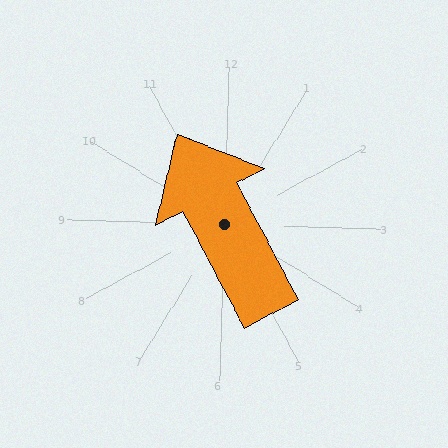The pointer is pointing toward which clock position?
Roughly 11 o'clock.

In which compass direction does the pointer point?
Northwest.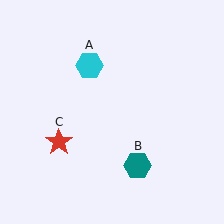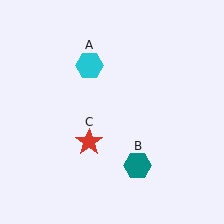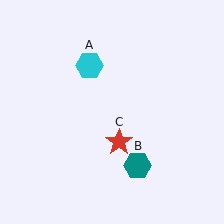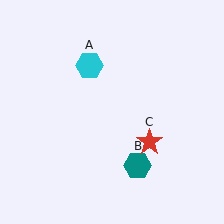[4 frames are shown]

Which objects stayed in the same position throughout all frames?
Cyan hexagon (object A) and teal hexagon (object B) remained stationary.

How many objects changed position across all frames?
1 object changed position: red star (object C).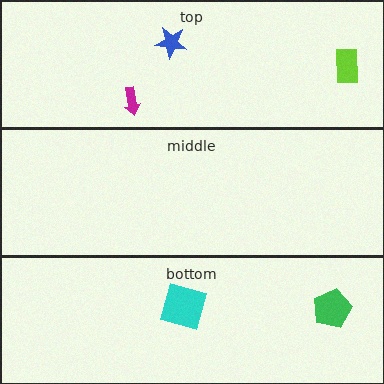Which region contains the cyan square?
The bottom region.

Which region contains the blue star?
The top region.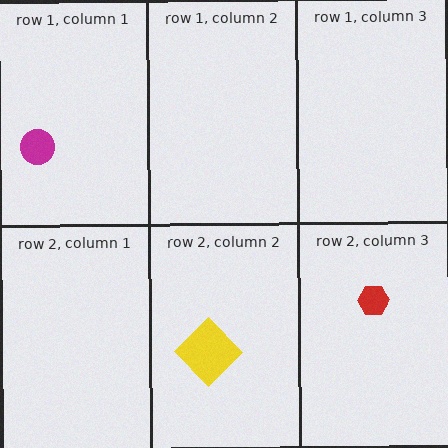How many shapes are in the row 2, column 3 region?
1.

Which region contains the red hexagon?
The row 2, column 3 region.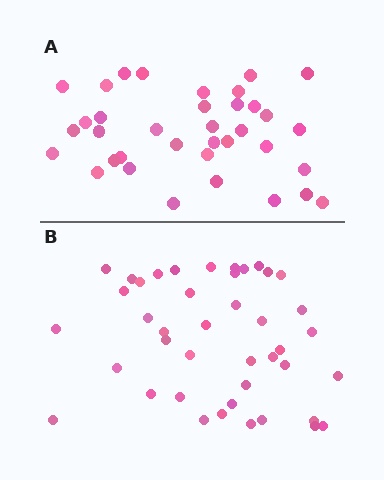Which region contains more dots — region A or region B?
Region B (the bottom region) has more dots.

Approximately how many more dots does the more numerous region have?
Region B has about 6 more dots than region A.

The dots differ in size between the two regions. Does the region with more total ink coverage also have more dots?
No. Region A has more total ink coverage because its dots are larger, but region B actually contains more individual dots. Total area can be misleading — the number of items is what matters here.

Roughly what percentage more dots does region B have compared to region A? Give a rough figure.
About 15% more.